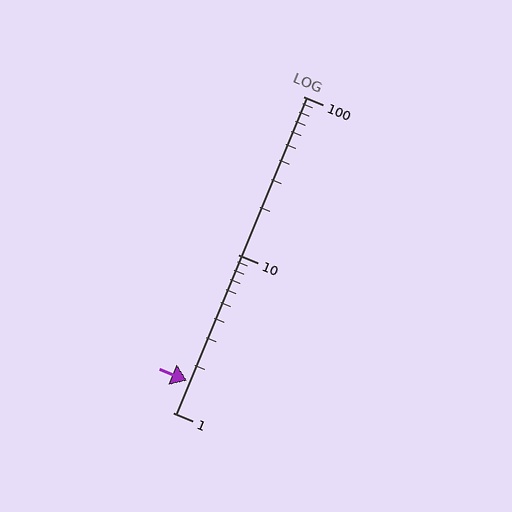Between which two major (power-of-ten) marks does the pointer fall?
The pointer is between 1 and 10.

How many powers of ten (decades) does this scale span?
The scale spans 2 decades, from 1 to 100.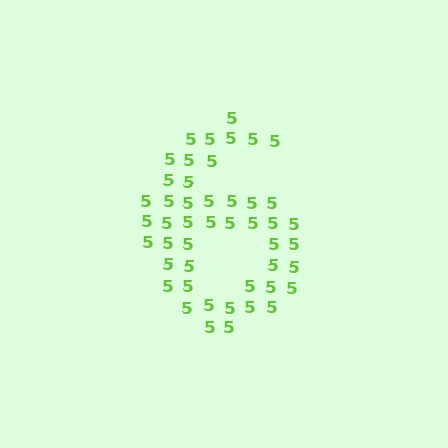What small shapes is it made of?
It is made of small digit 5's.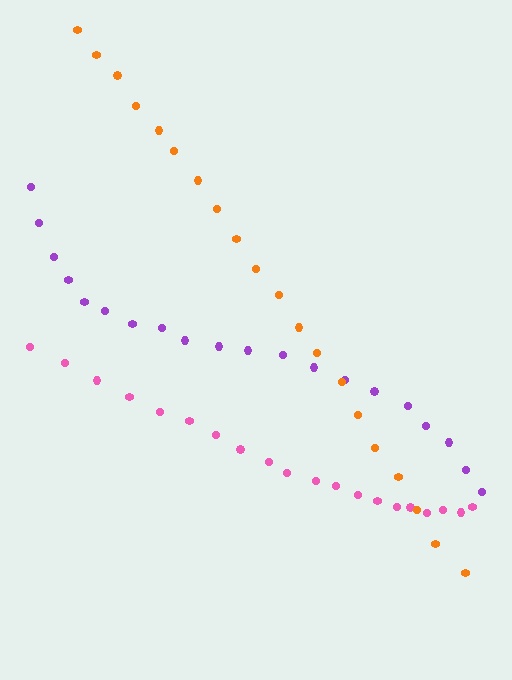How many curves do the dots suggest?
There are 3 distinct paths.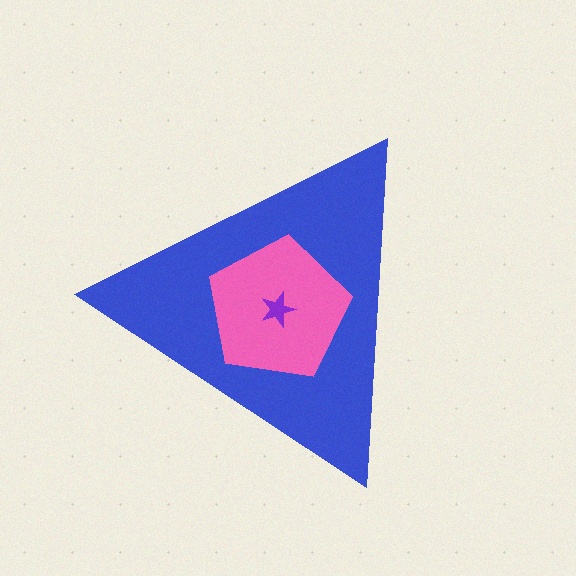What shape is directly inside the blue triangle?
The pink pentagon.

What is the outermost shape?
The blue triangle.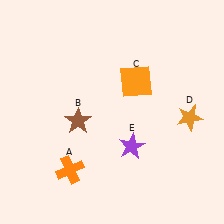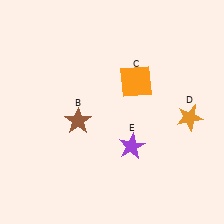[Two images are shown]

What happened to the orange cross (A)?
The orange cross (A) was removed in Image 2. It was in the bottom-left area of Image 1.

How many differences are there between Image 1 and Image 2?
There is 1 difference between the two images.